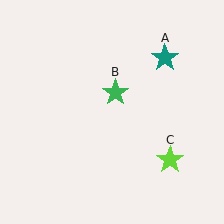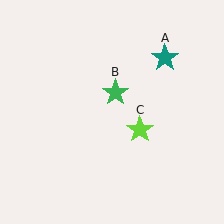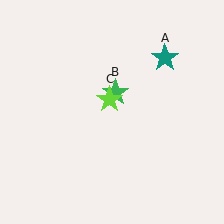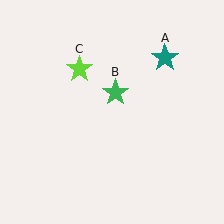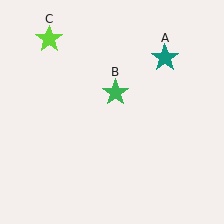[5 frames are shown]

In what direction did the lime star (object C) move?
The lime star (object C) moved up and to the left.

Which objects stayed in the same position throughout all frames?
Teal star (object A) and green star (object B) remained stationary.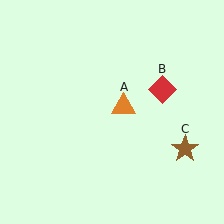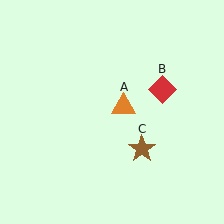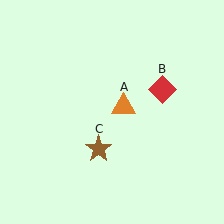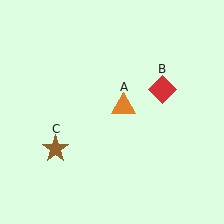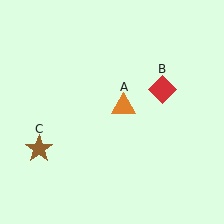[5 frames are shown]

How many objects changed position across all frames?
1 object changed position: brown star (object C).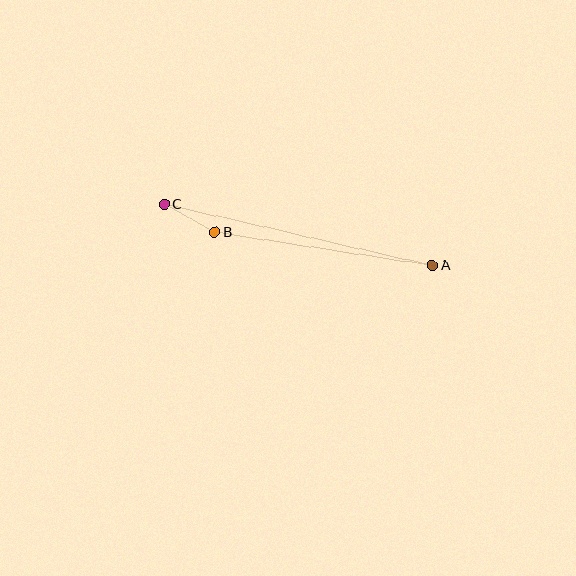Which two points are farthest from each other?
Points A and C are farthest from each other.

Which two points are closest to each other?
Points B and C are closest to each other.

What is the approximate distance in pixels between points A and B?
The distance between A and B is approximately 220 pixels.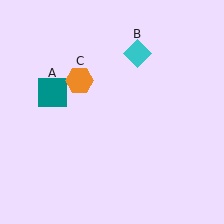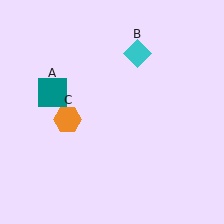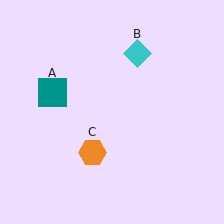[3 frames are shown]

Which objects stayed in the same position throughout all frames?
Teal square (object A) and cyan diamond (object B) remained stationary.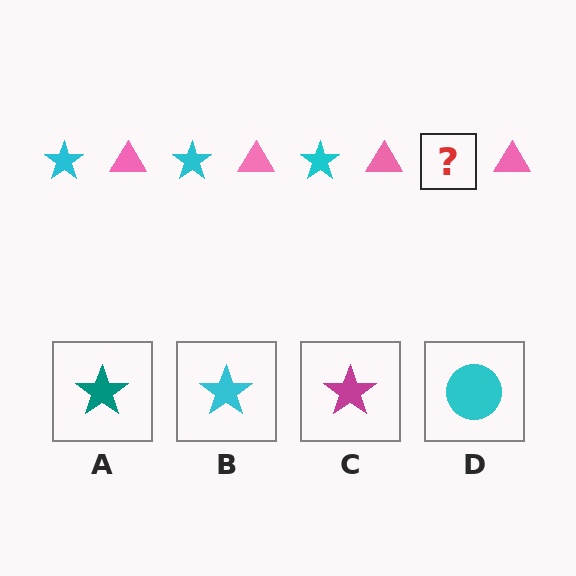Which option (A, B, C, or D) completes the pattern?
B.